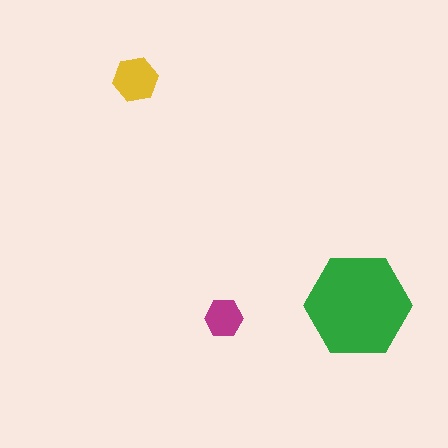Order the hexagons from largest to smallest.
the green one, the yellow one, the magenta one.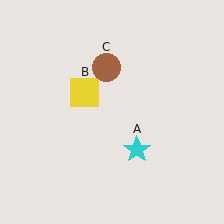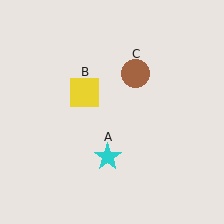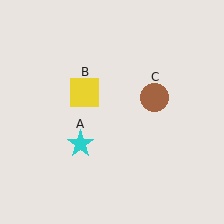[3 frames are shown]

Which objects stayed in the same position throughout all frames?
Yellow square (object B) remained stationary.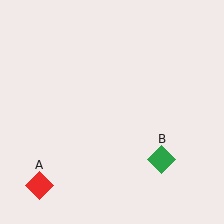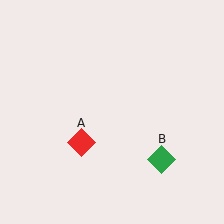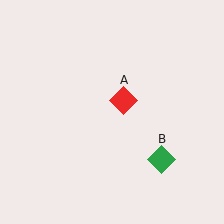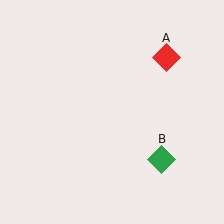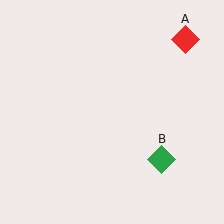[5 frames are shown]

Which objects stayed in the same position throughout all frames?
Green diamond (object B) remained stationary.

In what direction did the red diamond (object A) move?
The red diamond (object A) moved up and to the right.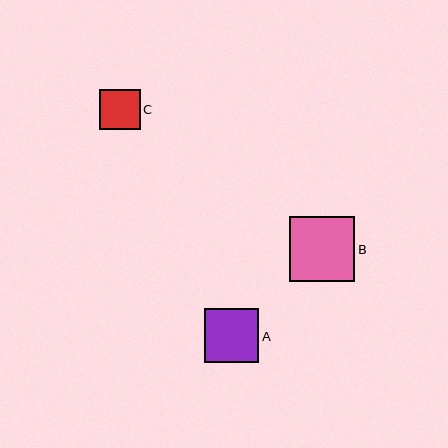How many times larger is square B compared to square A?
Square B is approximately 1.2 times the size of square A.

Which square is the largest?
Square B is the largest with a size of approximately 65 pixels.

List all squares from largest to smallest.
From largest to smallest: B, A, C.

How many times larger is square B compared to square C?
Square B is approximately 1.6 times the size of square C.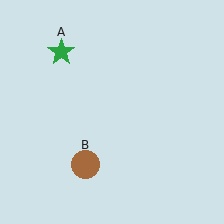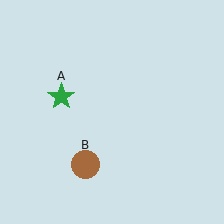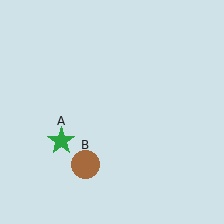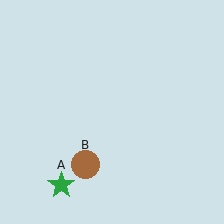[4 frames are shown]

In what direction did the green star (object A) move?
The green star (object A) moved down.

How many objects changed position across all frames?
1 object changed position: green star (object A).